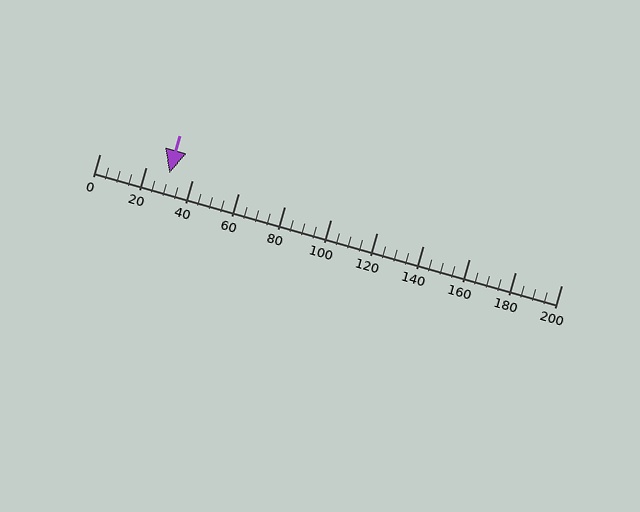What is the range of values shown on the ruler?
The ruler shows values from 0 to 200.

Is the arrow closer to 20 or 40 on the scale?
The arrow is closer to 40.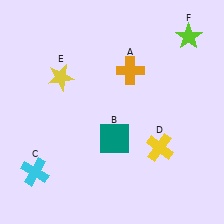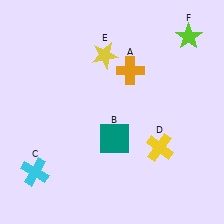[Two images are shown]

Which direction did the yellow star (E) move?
The yellow star (E) moved right.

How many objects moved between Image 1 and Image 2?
1 object moved between the two images.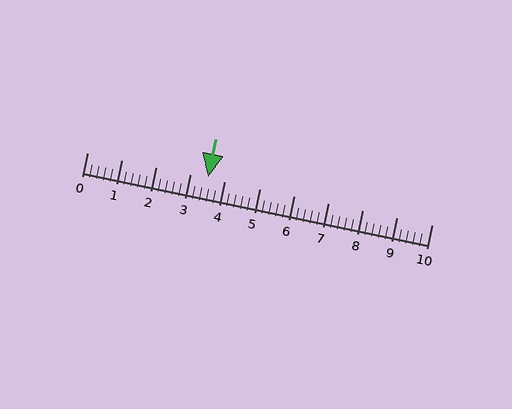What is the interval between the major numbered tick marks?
The major tick marks are spaced 1 units apart.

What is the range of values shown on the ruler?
The ruler shows values from 0 to 10.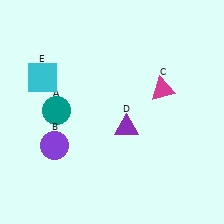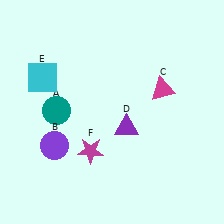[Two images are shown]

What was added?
A magenta star (F) was added in Image 2.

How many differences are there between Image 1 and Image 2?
There is 1 difference between the two images.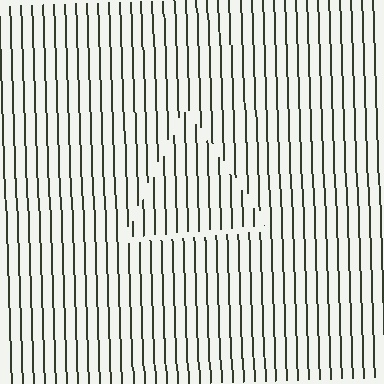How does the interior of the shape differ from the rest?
The interior of the shape contains the same grating, shifted by half a period — the contour is defined by the phase discontinuity where line-ends from the inner and outer gratings abut.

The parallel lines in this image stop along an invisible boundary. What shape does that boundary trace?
An illusory triangle. The interior of the shape contains the same grating, shifted by half a period — the contour is defined by the phase discontinuity where line-ends from the inner and outer gratings abut.